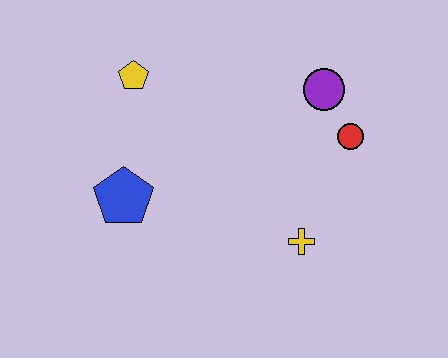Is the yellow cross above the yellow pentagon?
No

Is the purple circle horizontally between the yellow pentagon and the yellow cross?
No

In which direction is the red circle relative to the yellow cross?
The red circle is above the yellow cross.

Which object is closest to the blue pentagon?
The yellow pentagon is closest to the blue pentagon.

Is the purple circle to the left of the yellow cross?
No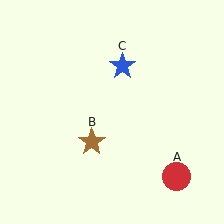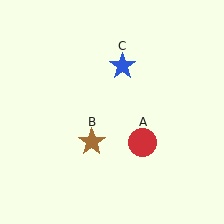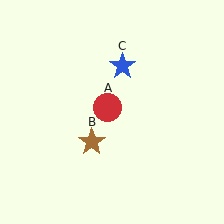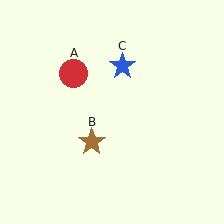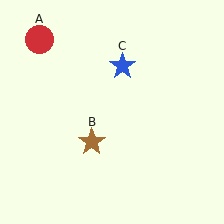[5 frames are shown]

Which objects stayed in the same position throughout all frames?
Brown star (object B) and blue star (object C) remained stationary.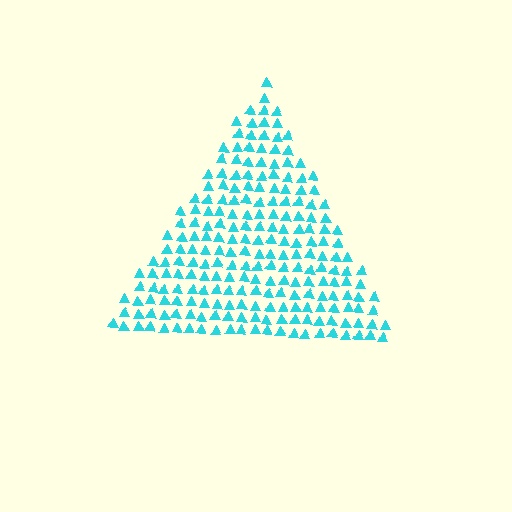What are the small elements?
The small elements are triangles.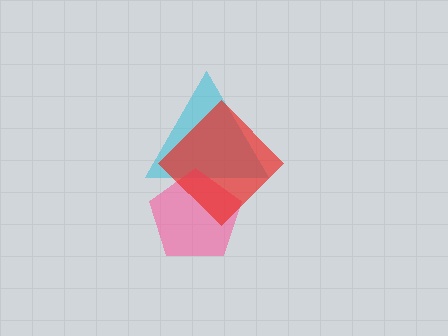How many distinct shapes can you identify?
There are 3 distinct shapes: a cyan triangle, a pink pentagon, a red diamond.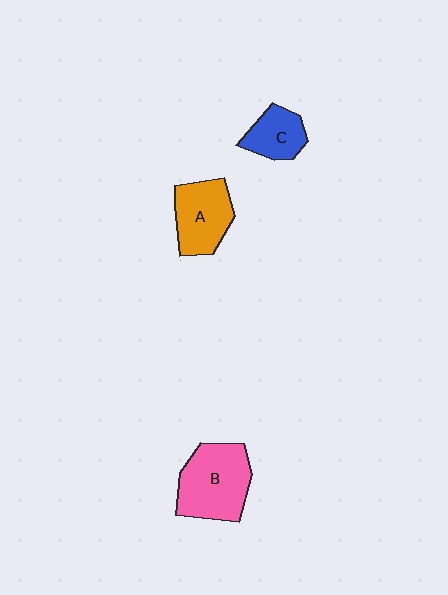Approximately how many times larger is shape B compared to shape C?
Approximately 1.9 times.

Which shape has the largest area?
Shape B (pink).